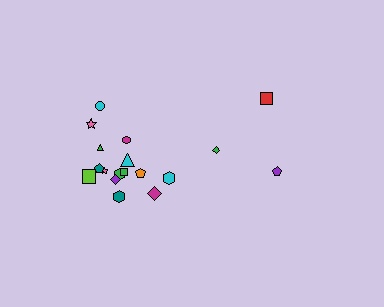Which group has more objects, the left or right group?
The left group.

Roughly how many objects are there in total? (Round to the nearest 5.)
Roughly 20 objects in total.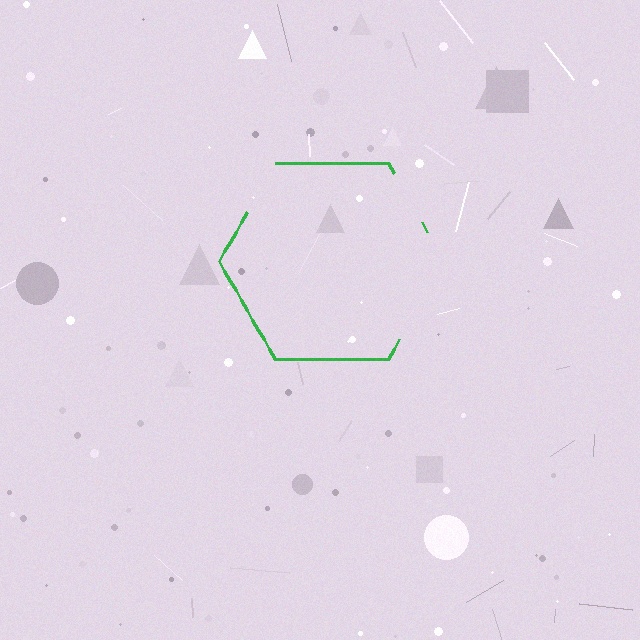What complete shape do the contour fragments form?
The contour fragments form a hexagon.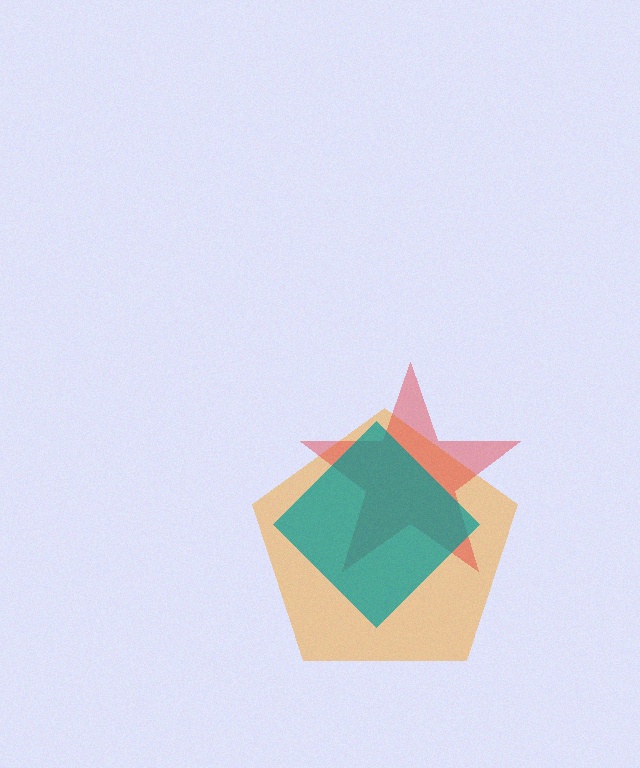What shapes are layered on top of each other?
The layered shapes are: an orange pentagon, a red star, a teal diamond.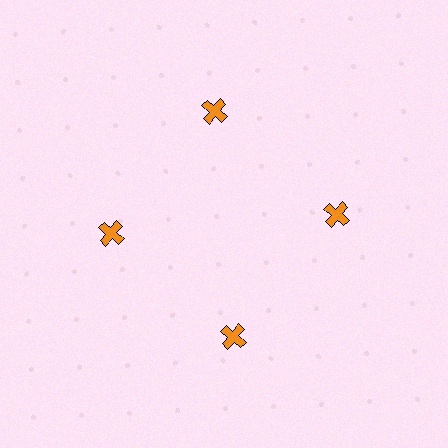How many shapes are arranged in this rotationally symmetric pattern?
There are 4 shapes, arranged in 4 groups of 1.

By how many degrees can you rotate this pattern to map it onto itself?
The pattern maps onto itself every 90 degrees of rotation.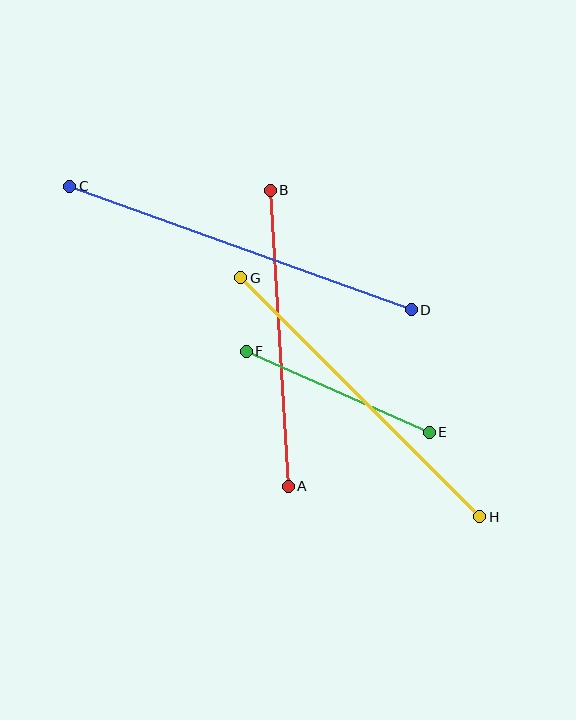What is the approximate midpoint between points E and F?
The midpoint is at approximately (338, 392) pixels.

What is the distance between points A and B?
The distance is approximately 297 pixels.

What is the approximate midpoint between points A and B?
The midpoint is at approximately (279, 338) pixels.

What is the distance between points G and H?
The distance is approximately 338 pixels.